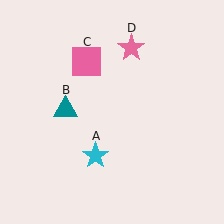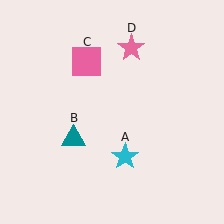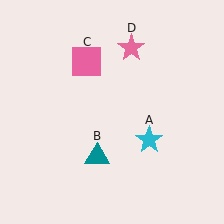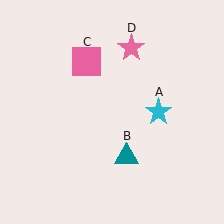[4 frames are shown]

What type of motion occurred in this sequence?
The cyan star (object A), teal triangle (object B) rotated counterclockwise around the center of the scene.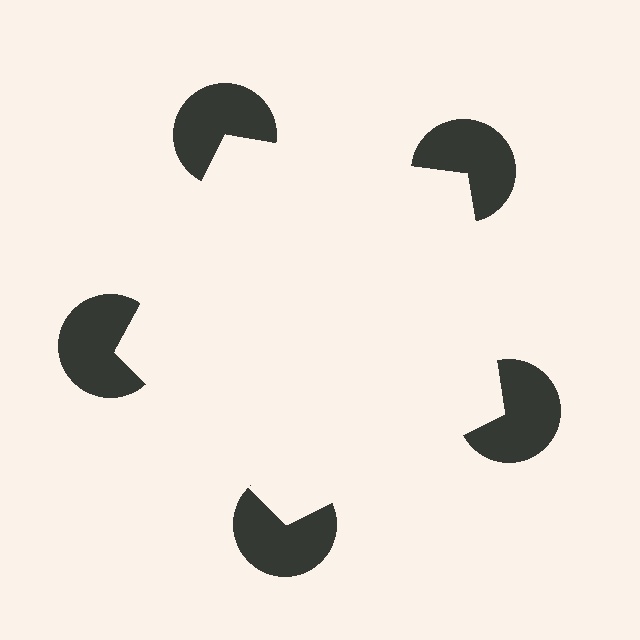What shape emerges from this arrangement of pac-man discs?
An illusory pentagon — its edges are inferred from the aligned wedge cuts in the pac-man discs, not physically drawn.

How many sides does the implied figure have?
5 sides.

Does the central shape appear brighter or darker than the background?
It typically appears slightly brighter than the background, even though no actual brightness change is drawn.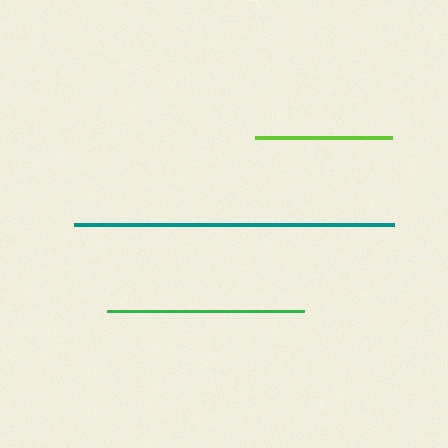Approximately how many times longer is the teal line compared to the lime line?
The teal line is approximately 2.3 times the length of the lime line.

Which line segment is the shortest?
The lime line is the shortest at approximately 137 pixels.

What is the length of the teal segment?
The teal segment is approximately 320 pixels long.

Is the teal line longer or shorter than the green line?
The teal line is longer than the green line.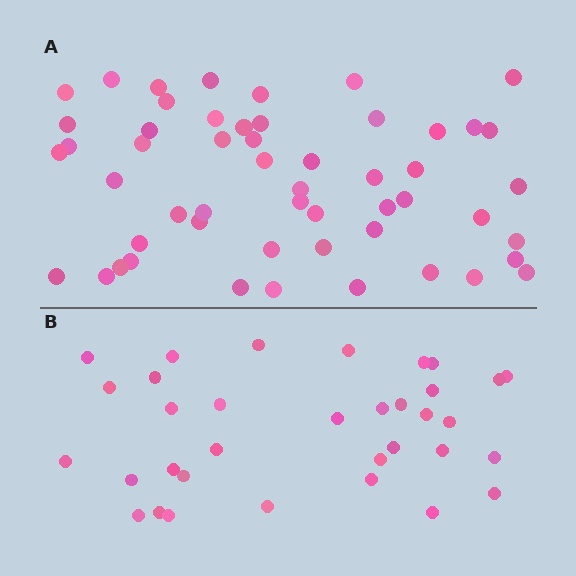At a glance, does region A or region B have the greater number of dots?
Region A (the top region) has more dots.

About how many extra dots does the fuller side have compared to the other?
Region A has approximately 20 more dots than region B.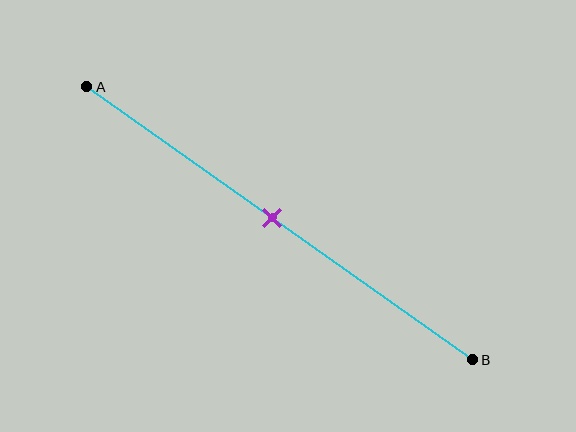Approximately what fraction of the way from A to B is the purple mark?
The purple mark is approximately 50% of the way from A to B.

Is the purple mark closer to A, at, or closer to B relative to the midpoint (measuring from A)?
The purple mark is approximately at the midpoint of segment AB.